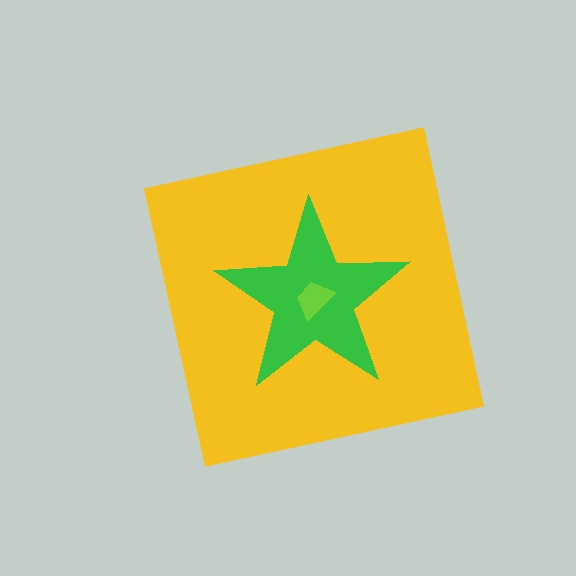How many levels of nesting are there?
3.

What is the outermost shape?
The yellow square.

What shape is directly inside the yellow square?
The green star.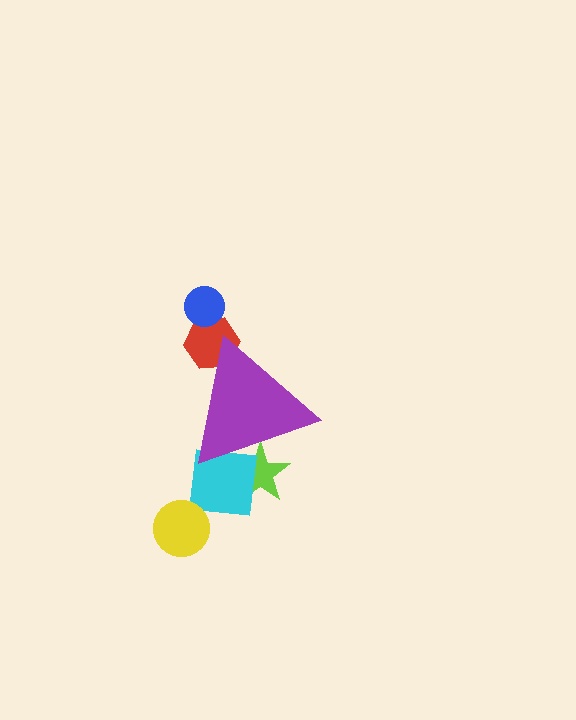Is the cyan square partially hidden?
Yes, the cyan square is partially hidden behind the purple triangle.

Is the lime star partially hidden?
Yes, the lime star is partially hidden behind the purple triangle.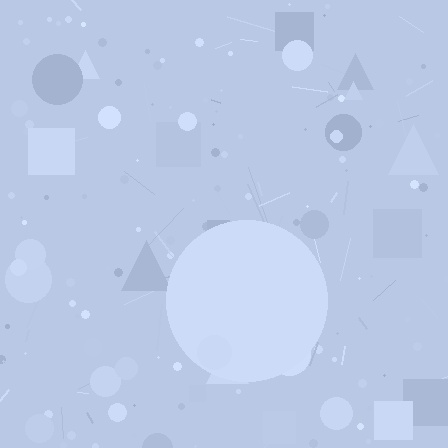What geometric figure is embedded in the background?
A circle is embedded in the background.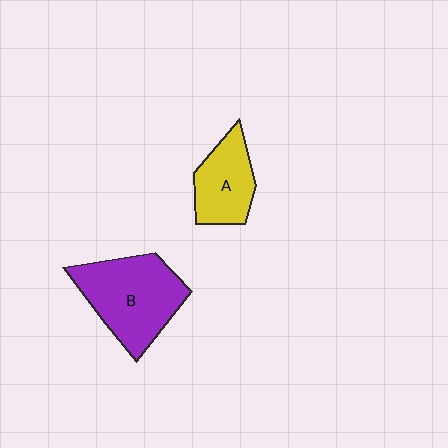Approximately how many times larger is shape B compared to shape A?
Approximately 1.6 times.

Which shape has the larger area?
Shape B (purple).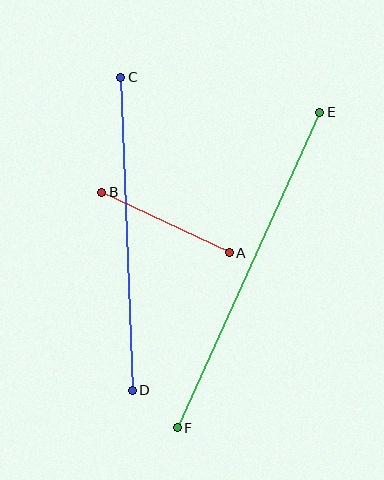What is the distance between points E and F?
The distance is approximately 346 pixels.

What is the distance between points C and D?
The distance is approximately 313 pixels.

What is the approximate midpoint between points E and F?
The midpoint is at approximately (249, 270) pixels.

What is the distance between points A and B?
The distance is approximately 141 pixels.